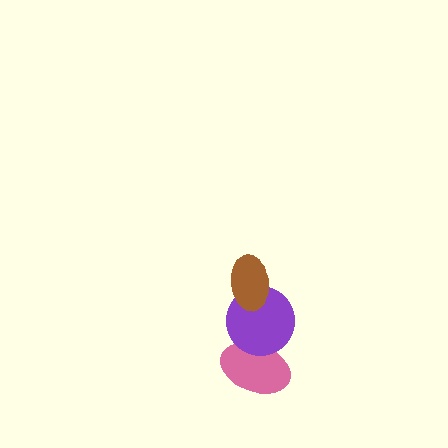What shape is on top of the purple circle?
The brown ellipse is on top of the purple circle.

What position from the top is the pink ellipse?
The pink ellipse is 3rd from the top.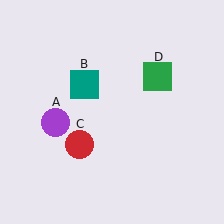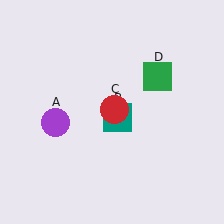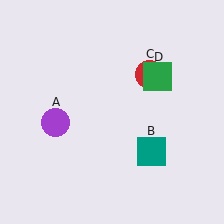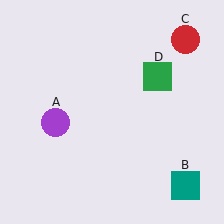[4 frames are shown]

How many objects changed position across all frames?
2 objects changed position: teal square (object B), red circle (object C).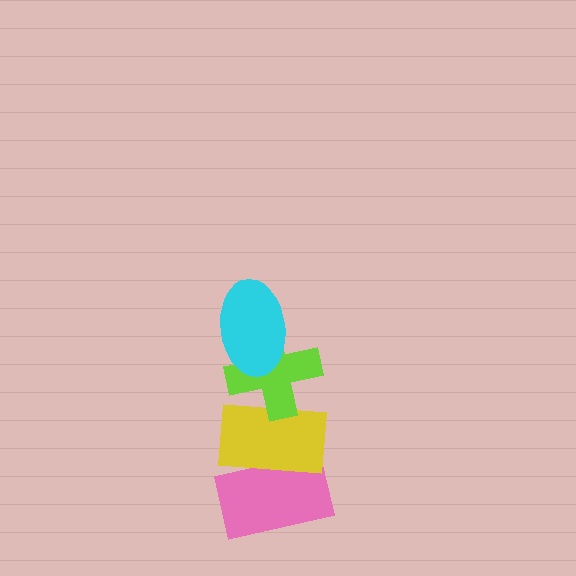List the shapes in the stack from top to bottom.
From top to bottom: the cyan ellipse, the lime cross, the yellow rectangle, the pink rectangle.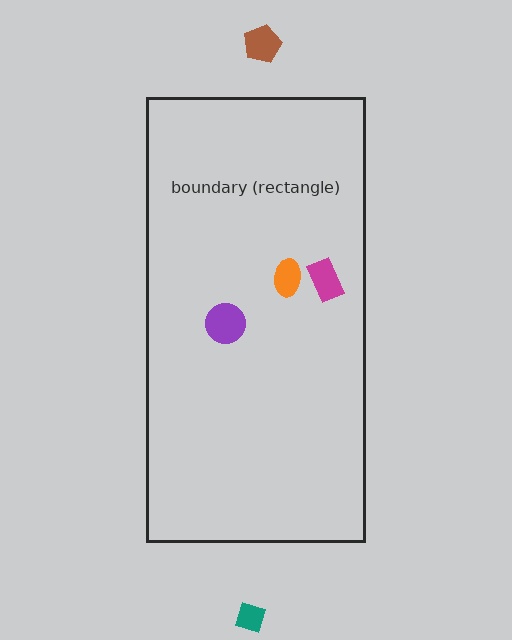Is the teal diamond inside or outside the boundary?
Outside.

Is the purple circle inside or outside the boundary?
Inside.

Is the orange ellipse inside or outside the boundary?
Inside.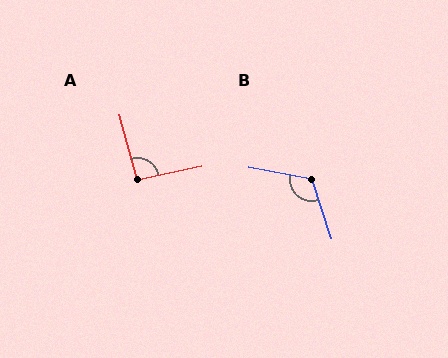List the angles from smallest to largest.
A (93°), B (119°).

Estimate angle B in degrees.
Approximately 119 degrees.